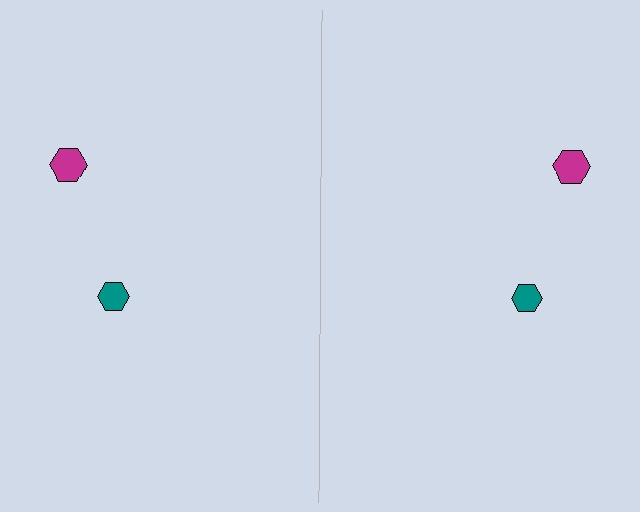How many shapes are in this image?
There are 4 shapes in this image.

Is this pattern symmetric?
Yes, this pattern has bilateral (reflection) symmetry.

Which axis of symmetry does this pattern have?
The pattern has a vertical axis of symmetry running through the center of the image.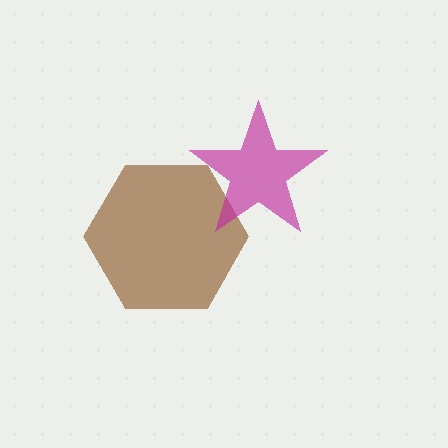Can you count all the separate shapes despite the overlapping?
Yes, there are 2 separate shapes.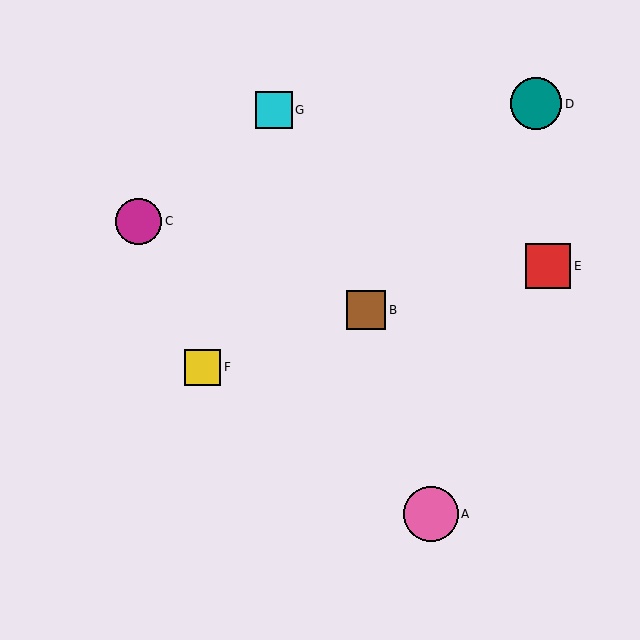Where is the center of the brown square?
The center of the brown square is at (366, 310).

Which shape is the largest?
The pink circle (labeled A) is the largest.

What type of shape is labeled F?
Shape F is a yellow square.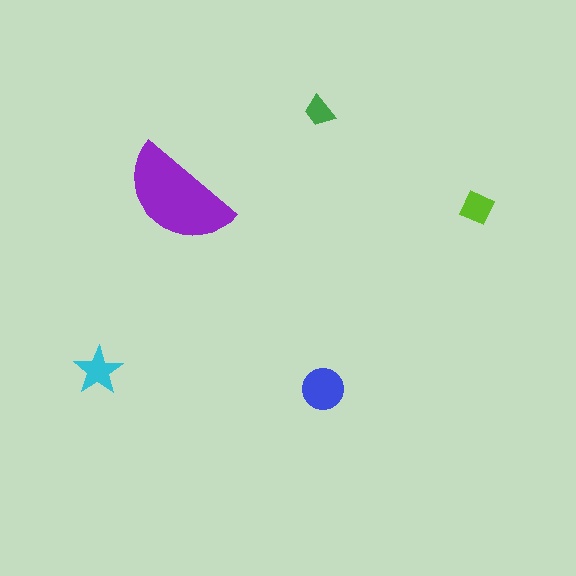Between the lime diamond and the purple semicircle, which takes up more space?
The purple semicircle.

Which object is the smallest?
The green trapezoid.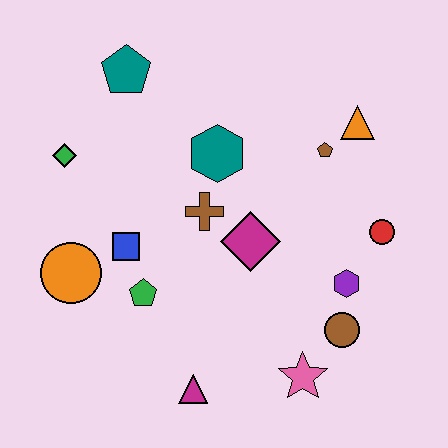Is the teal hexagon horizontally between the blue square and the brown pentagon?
Yes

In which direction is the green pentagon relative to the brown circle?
The green pentagon is to the left of the brown circle.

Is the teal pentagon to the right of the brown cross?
No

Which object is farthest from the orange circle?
The orange triangle is farthest from the orange circle.